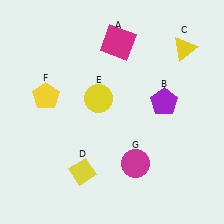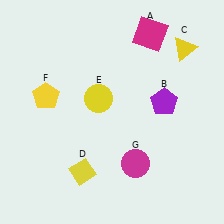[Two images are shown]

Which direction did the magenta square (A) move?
The magenta square (A) moved right.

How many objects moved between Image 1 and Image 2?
1 object moved between the two images.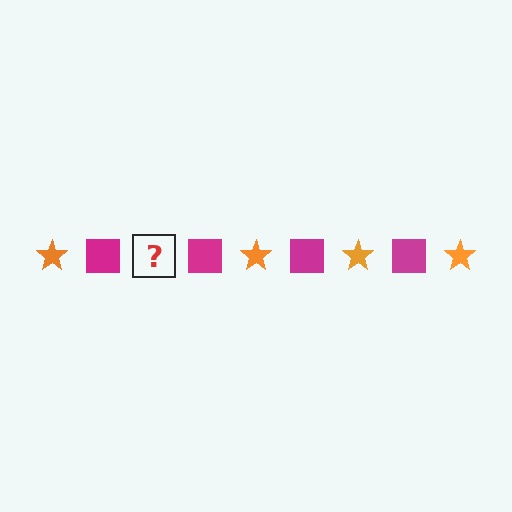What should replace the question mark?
The question mark should be replaced with an orange star.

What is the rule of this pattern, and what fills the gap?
The rule is that the pattern alternates between orange star and magenta square. The gap should be filled with an orange star.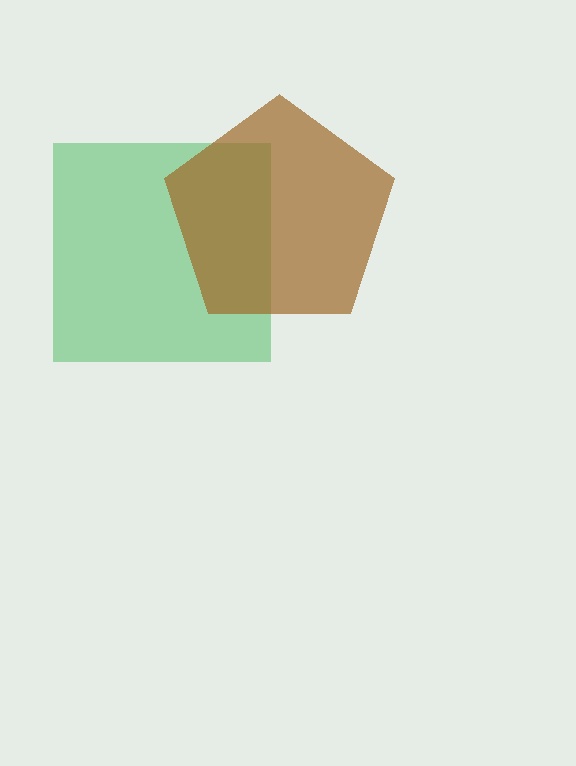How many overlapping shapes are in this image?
There are 2 overlapping shapes in the image.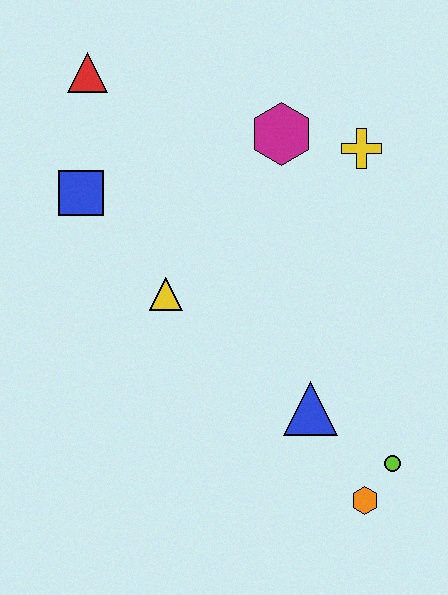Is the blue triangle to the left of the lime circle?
Yes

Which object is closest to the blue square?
The red triangle is closest to the blue square.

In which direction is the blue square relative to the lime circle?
The blue square is to the left of the lime circle.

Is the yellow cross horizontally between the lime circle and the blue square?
Yes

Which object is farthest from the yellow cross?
The orange hexagon is farthest from the yellow cross.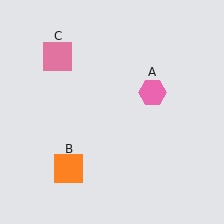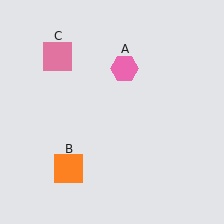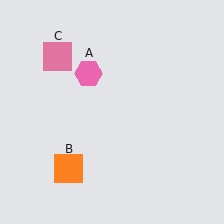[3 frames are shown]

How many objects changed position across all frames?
1 object changed position: pink hexagon (object A).